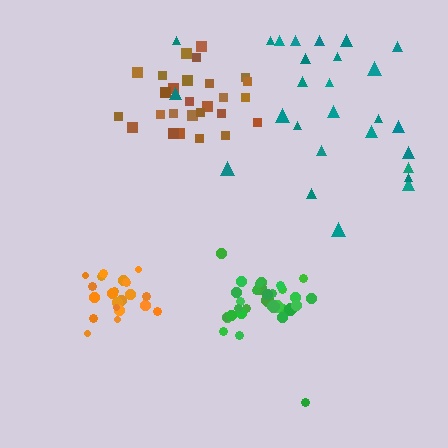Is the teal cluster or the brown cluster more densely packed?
Brown.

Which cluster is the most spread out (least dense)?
Teal.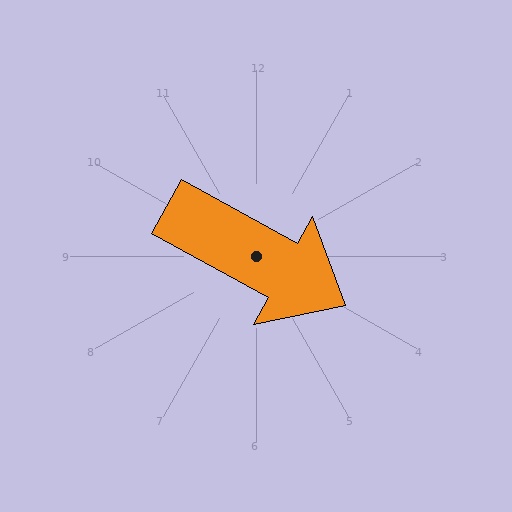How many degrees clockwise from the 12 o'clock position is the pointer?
Approximately 119 degrees.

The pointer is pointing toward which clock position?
Roughly 4 o'clock.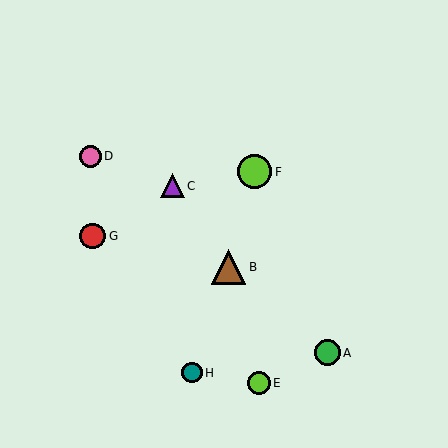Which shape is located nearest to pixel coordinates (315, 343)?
The green circle (labeled A) at (327, 353) is nearest to that location.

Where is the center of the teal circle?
The center of the teal circle is at (192, 373).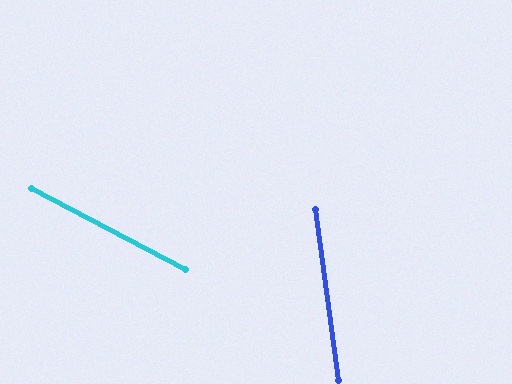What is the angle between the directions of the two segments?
Approximately 54 degrees.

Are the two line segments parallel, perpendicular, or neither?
Neither parallel nor perpendicular — they differ by about 54°.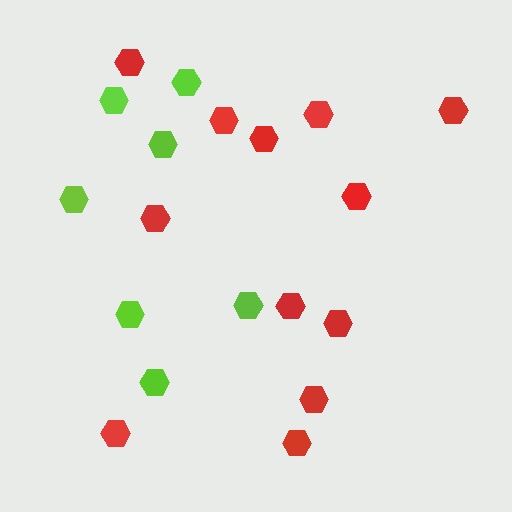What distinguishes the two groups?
There are 2 groups: one group of lime hexagons (7) and one group of red hexagons (12).